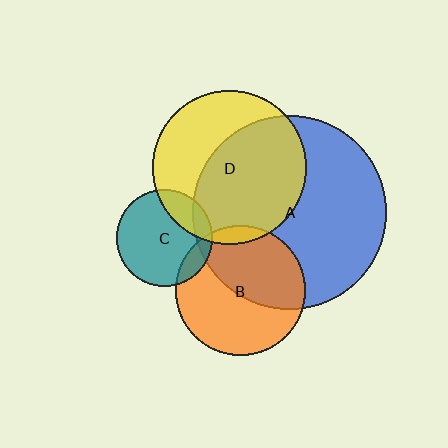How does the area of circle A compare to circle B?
Approximately 2.2 times.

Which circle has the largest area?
Circle A (blue).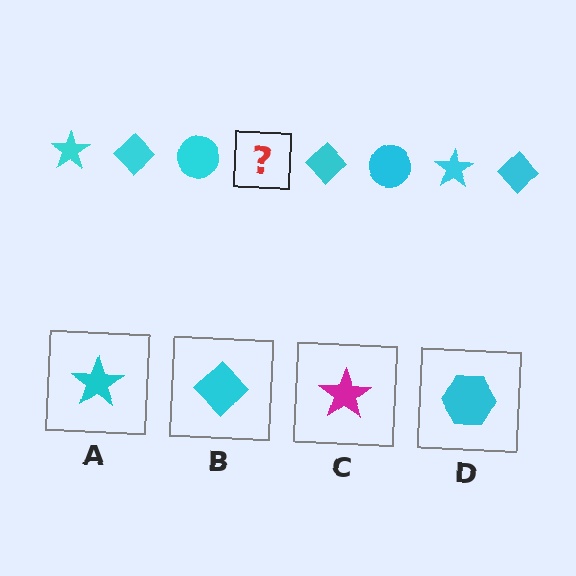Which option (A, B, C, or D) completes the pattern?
A.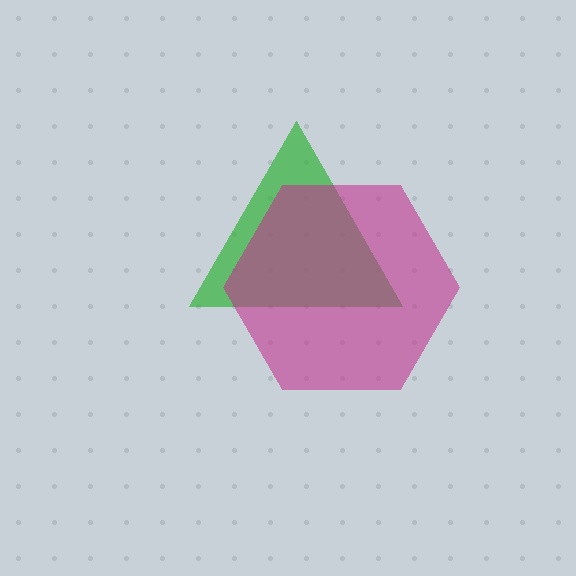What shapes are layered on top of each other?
The layered shapes are: a green triangle, a magenta hexagon.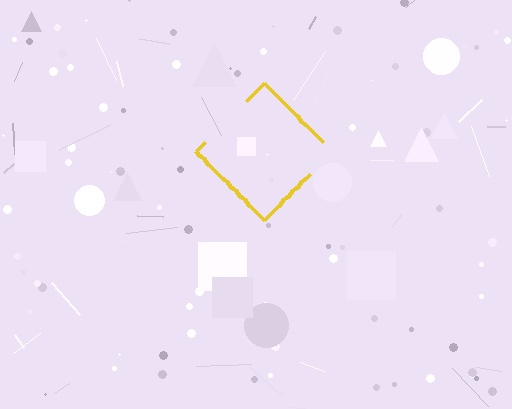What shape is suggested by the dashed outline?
The dashed outline suggests a diamond.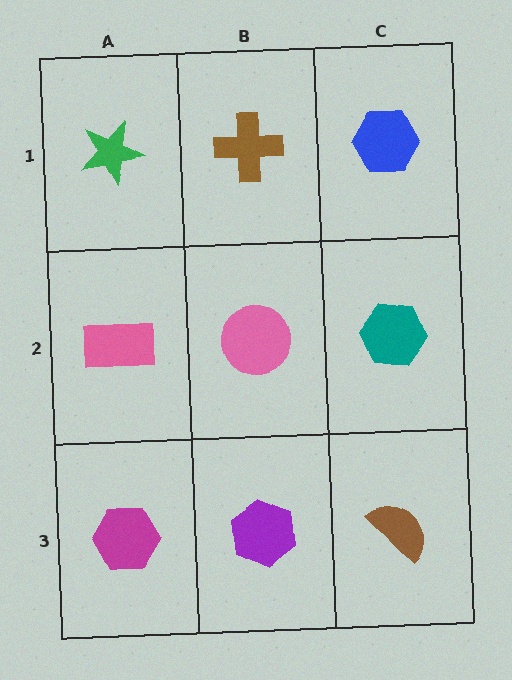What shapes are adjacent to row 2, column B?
A brown cross (row 1, column B), a purple hexagon (row 3, column B), a pink rectangle (row 2, column A), a teal hexagon (row 2, column C).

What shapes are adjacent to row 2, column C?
A blue hexagon (row 1, column C), a brown semicircle (row 3, column C), a pink circle (row 2, column B).